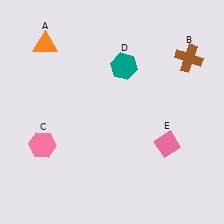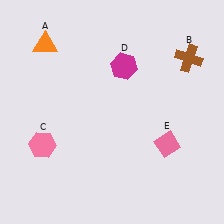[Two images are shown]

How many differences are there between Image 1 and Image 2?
There is 1 difference between the two images.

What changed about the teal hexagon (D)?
In Image 1, D is teal. In Image 2, it changed to magenta.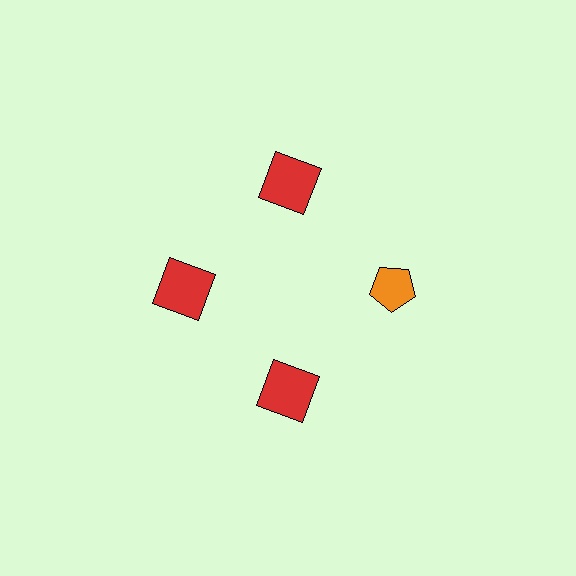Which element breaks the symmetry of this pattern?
The orange pentagon at roughly the 3 o'clock position breaks the symmetry. All other shapes are red squares.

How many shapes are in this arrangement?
There are 4 shapes arranged in a ring pattern.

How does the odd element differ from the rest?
It differs in both color (orange instead of red) and shape (pentagon instead of square).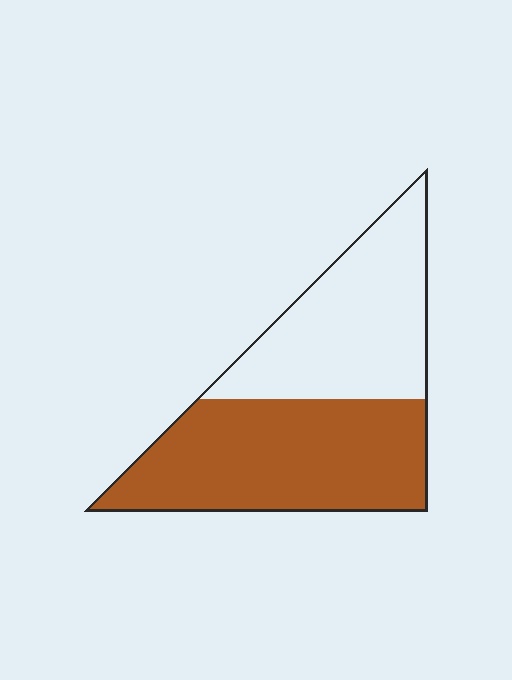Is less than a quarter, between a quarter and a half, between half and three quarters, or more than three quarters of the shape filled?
Between half and three quarters.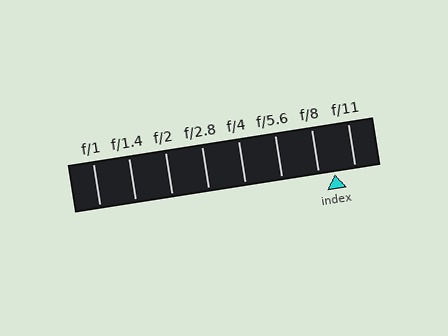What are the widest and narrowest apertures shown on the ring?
The widest aperture shown is f/1 and the narrowest is f/11.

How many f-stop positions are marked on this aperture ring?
There are 8 f-stop positions marked.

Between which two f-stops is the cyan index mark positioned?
The index mark is between f/8 and f/11.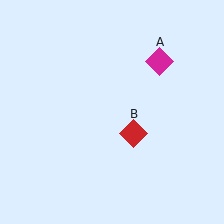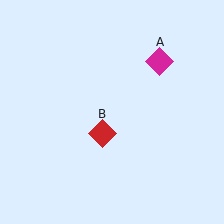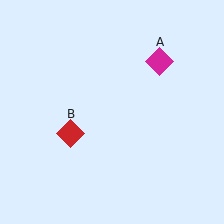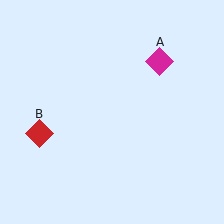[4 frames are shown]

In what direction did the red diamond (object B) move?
The red diamond (object B) moved left.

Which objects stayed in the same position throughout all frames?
Magenta diamond (object A) remained stationary.